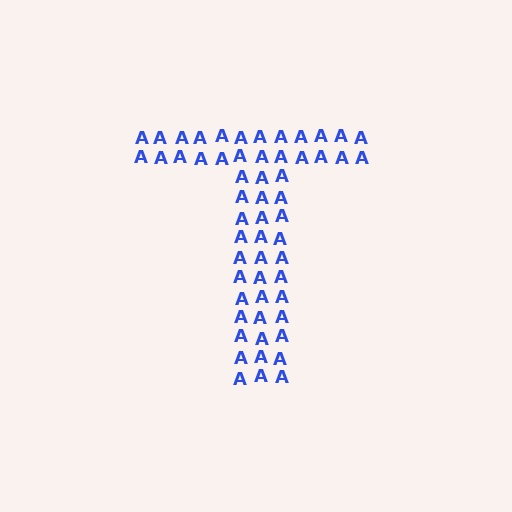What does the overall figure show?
The overall figure shows the letter T.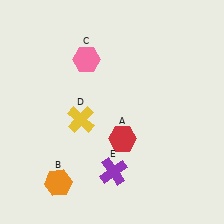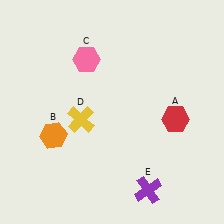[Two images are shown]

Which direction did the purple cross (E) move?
The purple cross (E) moved right.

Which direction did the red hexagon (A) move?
The red hexagon (A) moved right.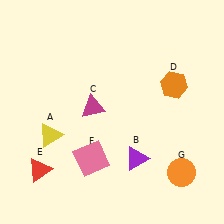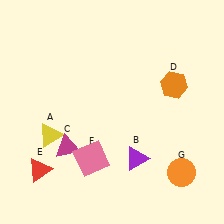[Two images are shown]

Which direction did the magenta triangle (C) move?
The magenta triangle (C) moved down.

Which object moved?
The magenta triangle (C) moved down.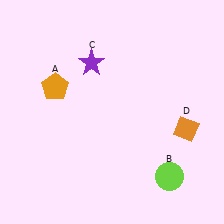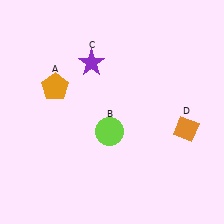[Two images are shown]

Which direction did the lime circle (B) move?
The lime circle (B) moved left.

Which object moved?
The lime circle (B) moved left.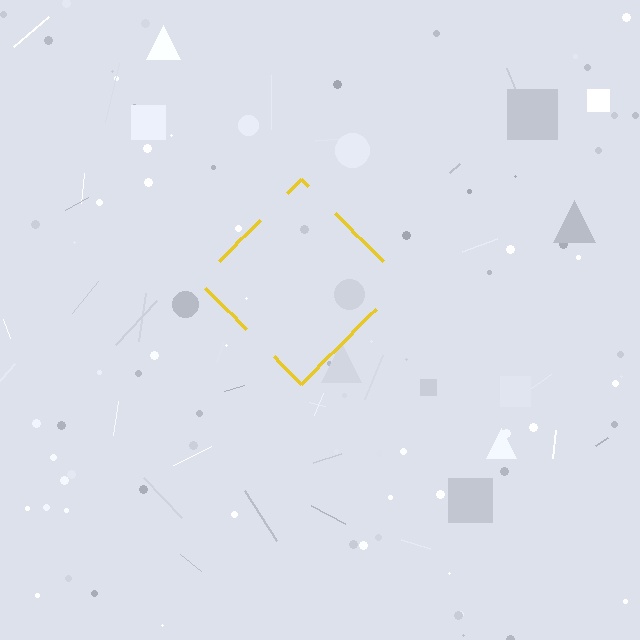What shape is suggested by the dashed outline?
The dashed outline suggests a diamond.